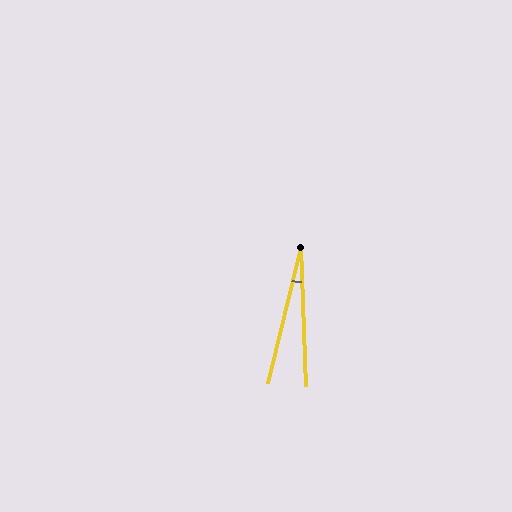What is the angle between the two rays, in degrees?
Approximately 16 degrees.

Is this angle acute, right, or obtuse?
It is acute.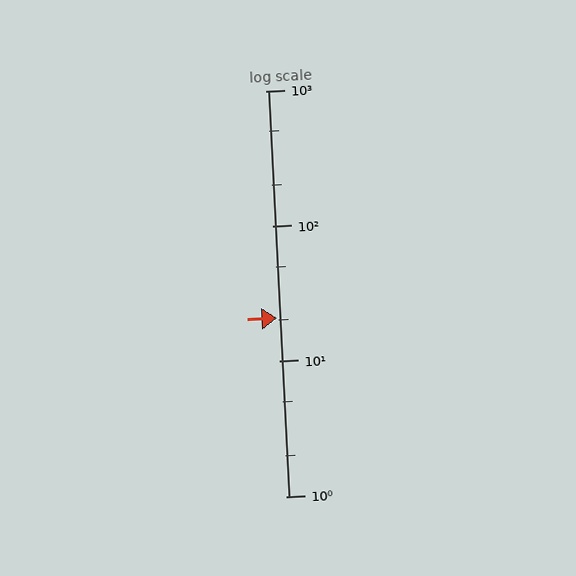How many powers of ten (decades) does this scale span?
The scale spans 3 decades, from 1 to 1000.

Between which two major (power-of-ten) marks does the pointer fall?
The pointer is between 10 and 100.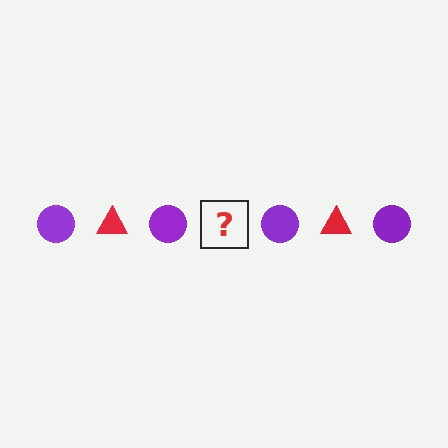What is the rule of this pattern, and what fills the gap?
The rule is that the pattern alternates between purple circle and red triangle. The gap should be filled with a red triangle.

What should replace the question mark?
The question mark should be replaced with a red triangle.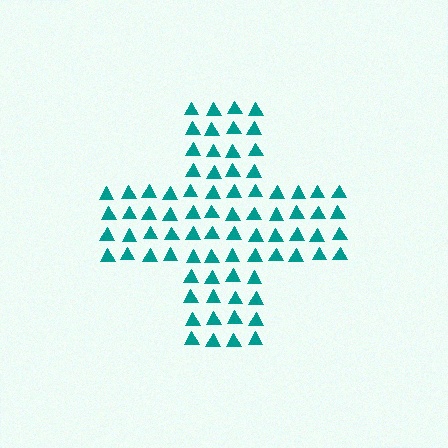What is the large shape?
The large shape is a cross.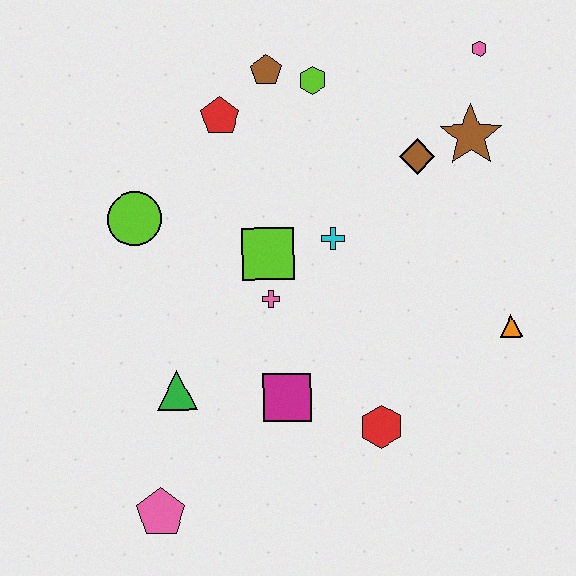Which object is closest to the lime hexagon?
The brown pentagon is closest to the lime hexagon.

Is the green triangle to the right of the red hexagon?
No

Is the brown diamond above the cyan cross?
Yes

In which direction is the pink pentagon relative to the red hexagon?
The pink pentagon is to the left of the red hexagon.